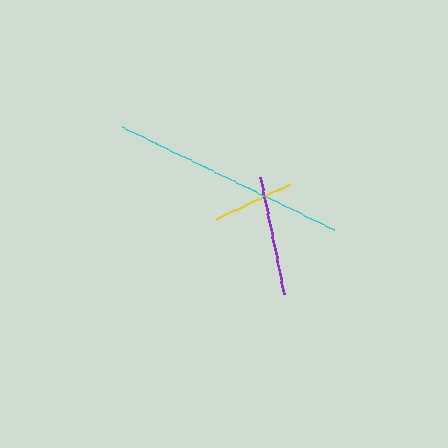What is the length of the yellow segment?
The yellow segment is approximately 81 pixels long.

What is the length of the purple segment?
The purple segment is approximately 119 pixels long.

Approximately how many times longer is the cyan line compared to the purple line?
The cyan line is approximately 2.0 times the length of the purple line.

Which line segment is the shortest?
The yellow line is the shortest at approximately 81 pixels.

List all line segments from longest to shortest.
From longest to shortest: cyan, purple, yellow.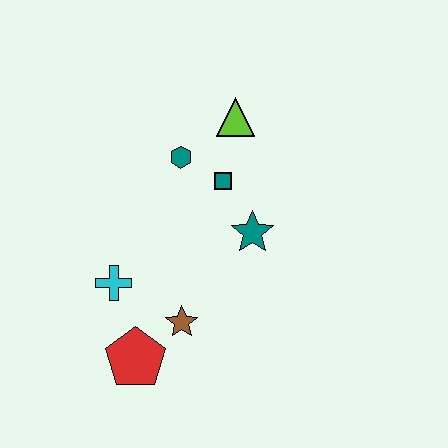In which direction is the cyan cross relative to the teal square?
The cyan cross is to the left of the teal square.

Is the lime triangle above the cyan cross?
Yes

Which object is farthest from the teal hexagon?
The red pentagon is farthest from the teal hexagon.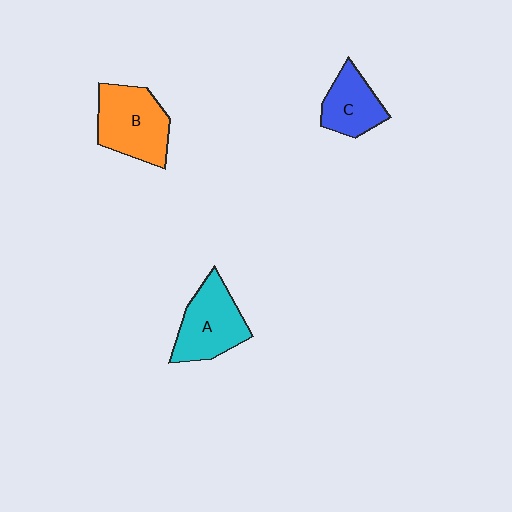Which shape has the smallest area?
Shape C (blue).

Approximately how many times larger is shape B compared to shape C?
Approximately 1.5 times.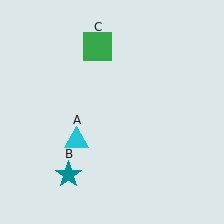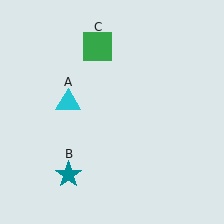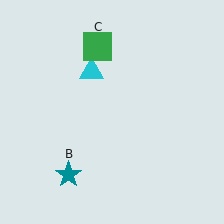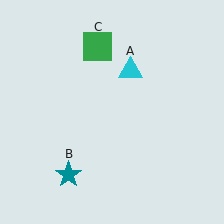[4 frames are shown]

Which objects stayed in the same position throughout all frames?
Teal star (object B) and green square (object C) remained stationary.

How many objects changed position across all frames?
1 object changed position: cyan triangle (object A).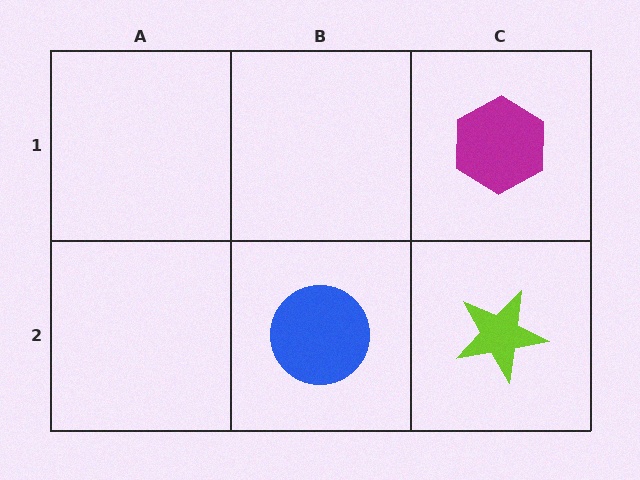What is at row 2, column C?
A lime star.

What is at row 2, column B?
A blue circle.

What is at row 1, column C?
A magenta hexagon.